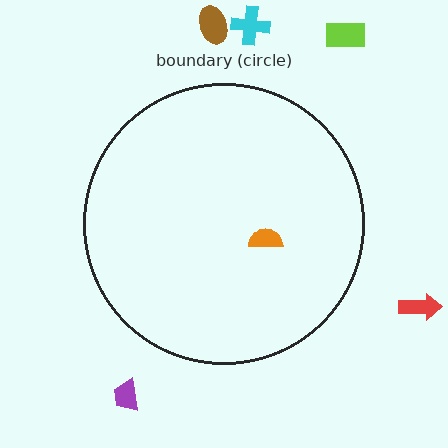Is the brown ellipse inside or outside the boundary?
Outside.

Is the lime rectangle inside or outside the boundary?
Outside.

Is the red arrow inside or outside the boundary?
Outside.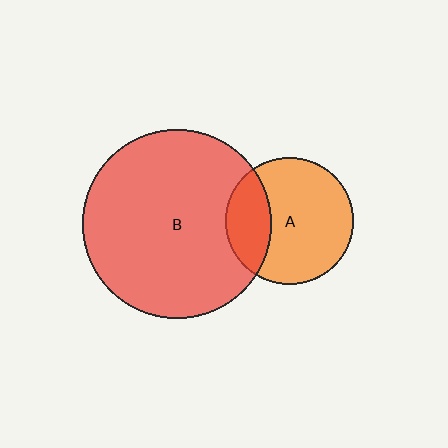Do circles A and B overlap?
Yes.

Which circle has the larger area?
Circle B (red).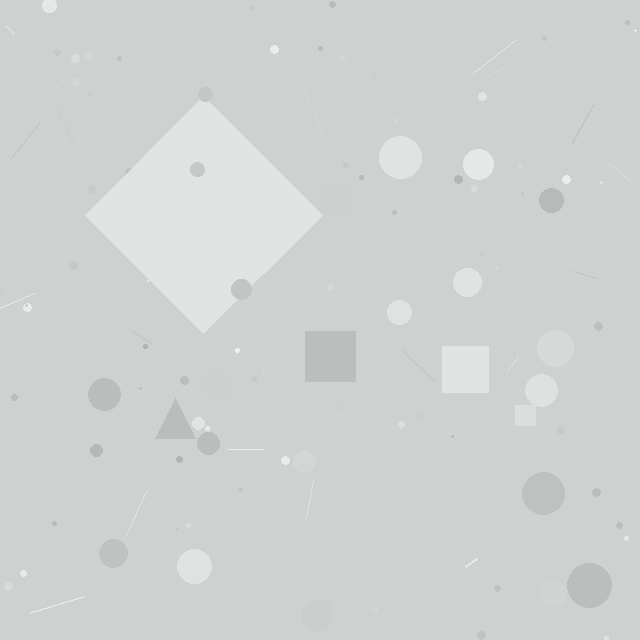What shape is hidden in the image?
A diamond is hidden in the image.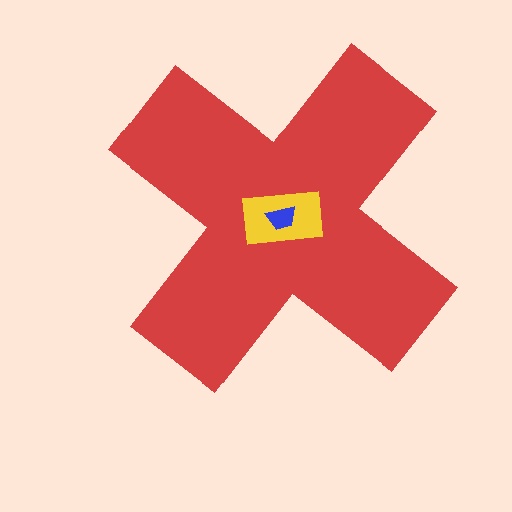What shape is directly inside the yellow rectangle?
The blue trapezoid.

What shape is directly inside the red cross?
The yellow rectangle.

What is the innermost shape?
The blue trapezoid.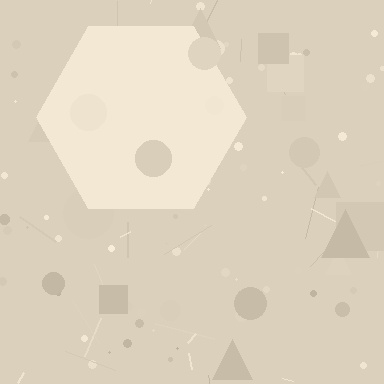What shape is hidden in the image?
A hexagon is hidden in the image.